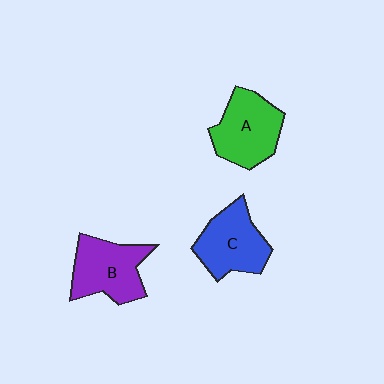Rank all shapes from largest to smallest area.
From largest to smallest: A (green), B (purple), C (blue).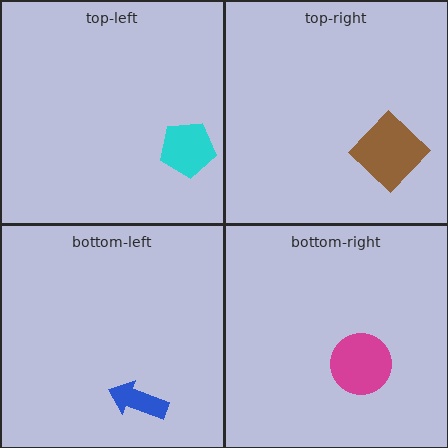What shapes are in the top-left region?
The cyan pentagon.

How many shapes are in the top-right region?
1.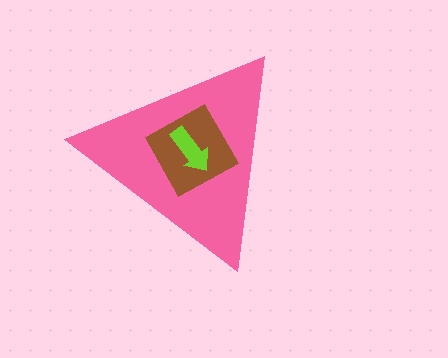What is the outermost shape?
The pink triangle.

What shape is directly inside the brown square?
The lime arrow.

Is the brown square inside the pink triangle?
Yes.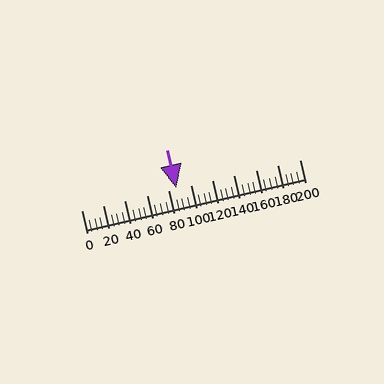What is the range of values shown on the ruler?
The ruler shows values from 0 to 200.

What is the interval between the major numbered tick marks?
The major tick marks are spaced 20 units apart.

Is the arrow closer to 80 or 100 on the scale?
The arrow is closer to 80.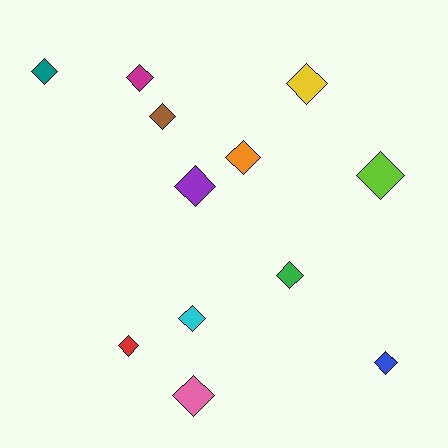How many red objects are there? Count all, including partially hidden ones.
There is 1 red object.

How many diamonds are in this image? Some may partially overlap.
There are 12 diamonds.